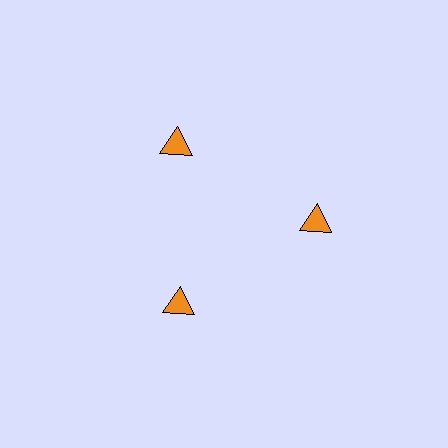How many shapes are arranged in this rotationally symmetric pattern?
There are 3 shapes, arranged in 3 groups of 1.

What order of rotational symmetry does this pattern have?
This pattern has 3-fold rotational symmetry.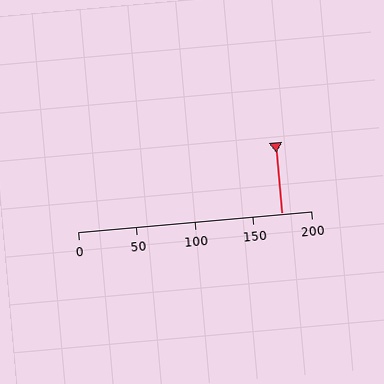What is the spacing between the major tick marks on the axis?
The major ticks are spaced 50 apart.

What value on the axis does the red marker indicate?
The marker indicates approximately 175.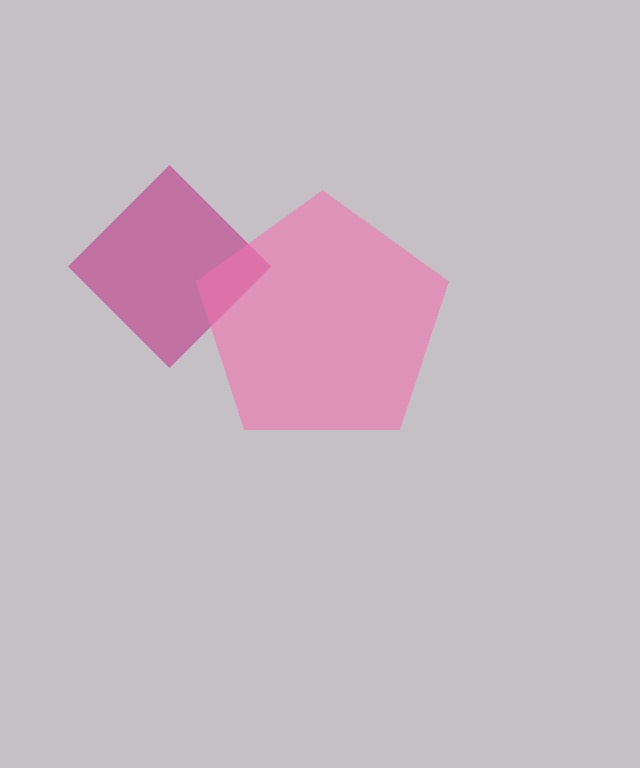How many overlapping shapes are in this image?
There are 2 overlapping shapes in the image.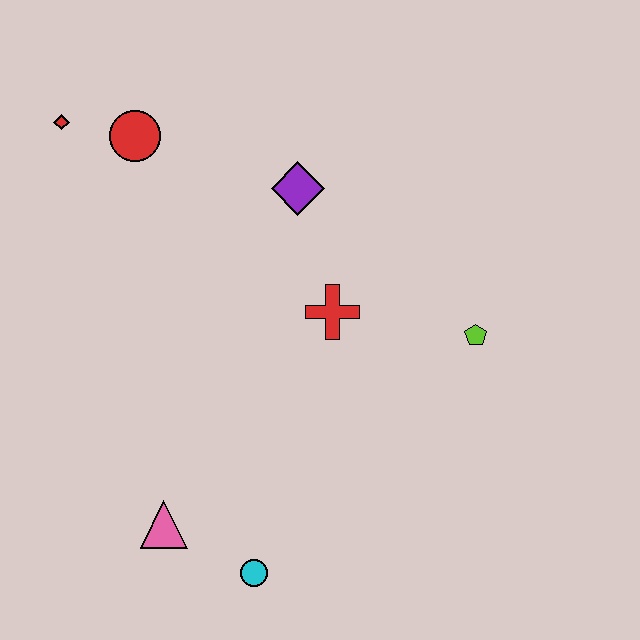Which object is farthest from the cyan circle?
The red diamond is farthest from the cyan circle.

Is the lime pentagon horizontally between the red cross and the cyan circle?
No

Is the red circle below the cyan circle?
No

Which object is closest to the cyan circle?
The pink triangle is closest to the cyan circle.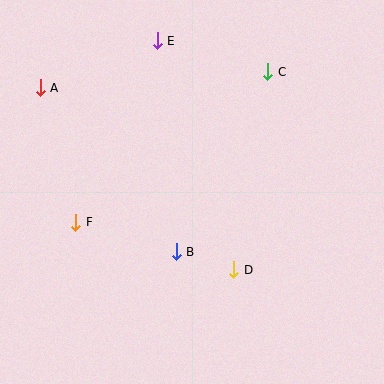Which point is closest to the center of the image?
Point B at (176, 252) is closest to the center.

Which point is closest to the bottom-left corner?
Point F is closest to the bottom-left corner.